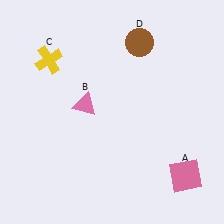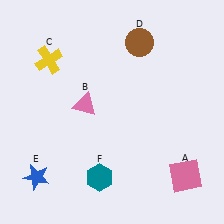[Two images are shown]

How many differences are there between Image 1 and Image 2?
There are 2 differences between the two images.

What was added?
A blue star (E), a teal hexagon (F) were added in Image 2.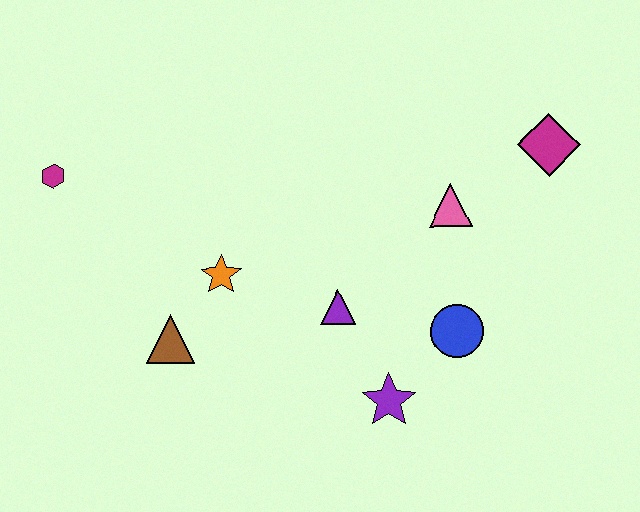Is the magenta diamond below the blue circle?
No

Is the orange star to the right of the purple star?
No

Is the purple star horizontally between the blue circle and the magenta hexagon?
Yes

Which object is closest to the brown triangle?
The orange star is closest to the brown triangle.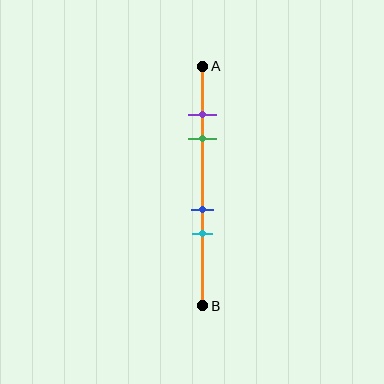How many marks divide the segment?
There are 4 marks dividing the segment.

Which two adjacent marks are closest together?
The purple and green marks are the closest adjacent pair.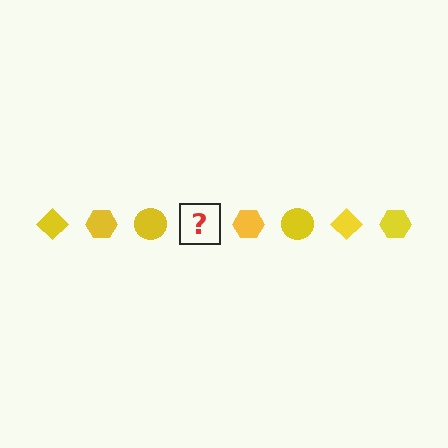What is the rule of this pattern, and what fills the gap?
The rule is that the pattern cycles through diamond, hexagon, circle shapes in yellow. The gap should be filled with a yellow diamond.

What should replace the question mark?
The question mark should be replaced with a yellow diamond.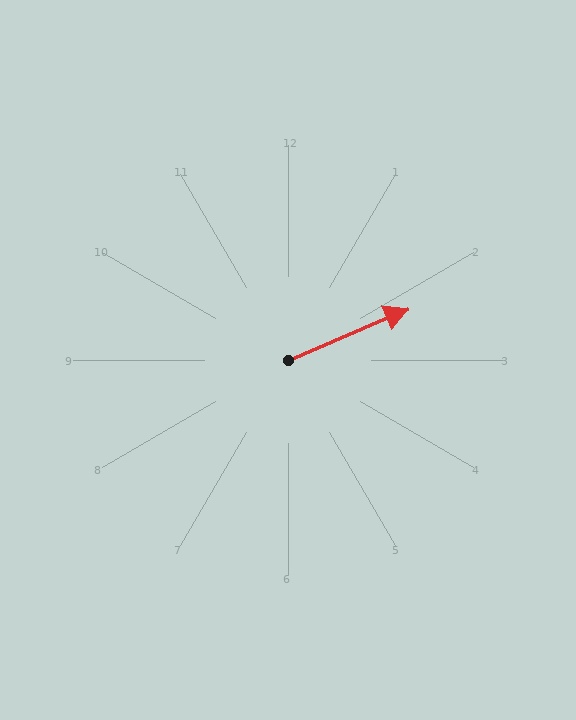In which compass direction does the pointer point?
Northeast.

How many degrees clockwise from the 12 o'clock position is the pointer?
Approximately 67 degrees.